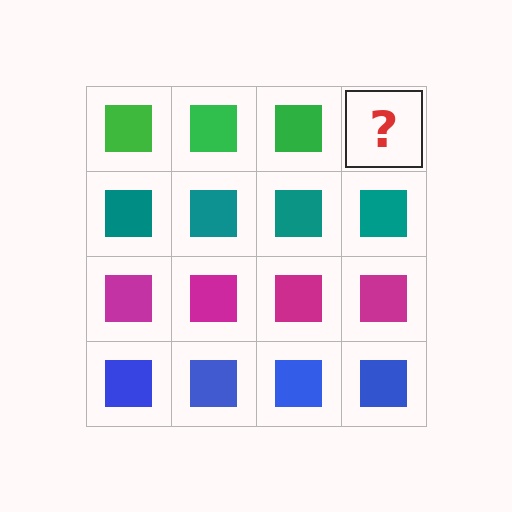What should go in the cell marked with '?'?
The missing cell should contain a green square.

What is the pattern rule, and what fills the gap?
The rule is that each row has a consistent color. The gap should be filled with a green square.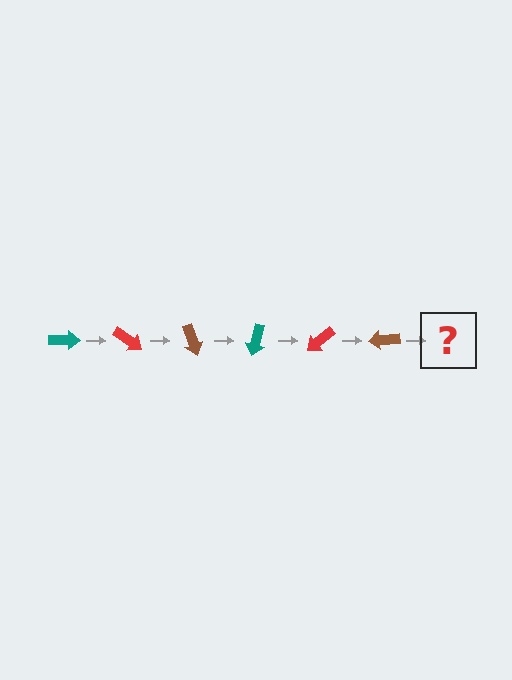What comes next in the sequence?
The next element should be a teal arrow, rotated 210 degrees from the start.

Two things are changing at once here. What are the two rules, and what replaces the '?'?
The two rules are that it rotates 35 degrees each step and the color cycles through teal, red, and brown. The '?' should be a teal arrow, rotated 210 degrees from the start.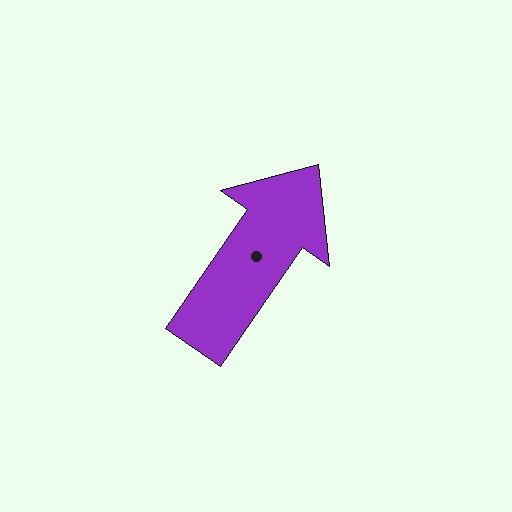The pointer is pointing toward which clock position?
Roughly 1 o'clock.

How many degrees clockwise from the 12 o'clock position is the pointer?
Approximately 35 degrees.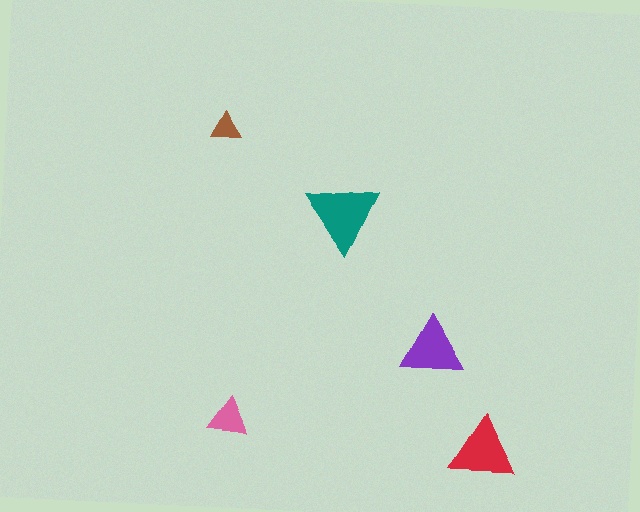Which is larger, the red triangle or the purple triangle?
The red one.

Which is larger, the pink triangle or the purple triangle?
The purple one.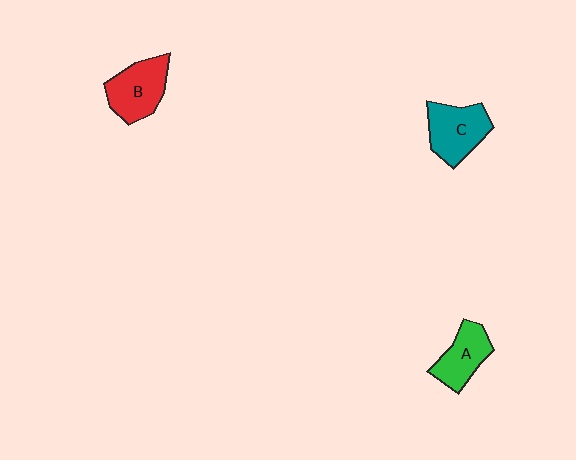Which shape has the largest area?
Shape C (teal).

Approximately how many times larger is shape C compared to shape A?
Approximately 1.2 times.